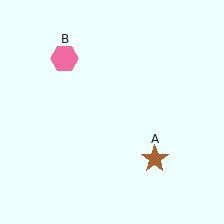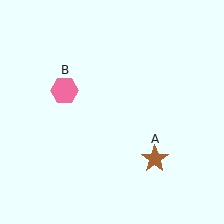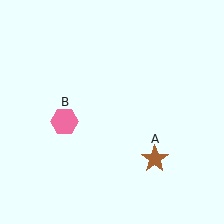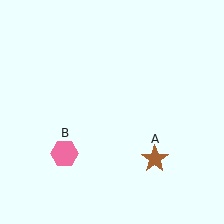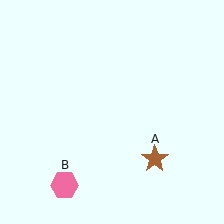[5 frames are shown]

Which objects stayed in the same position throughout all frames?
Brown star (object A) remained stationary.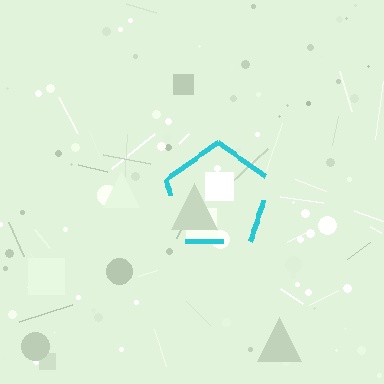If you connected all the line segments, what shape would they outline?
They would outline a pentagon.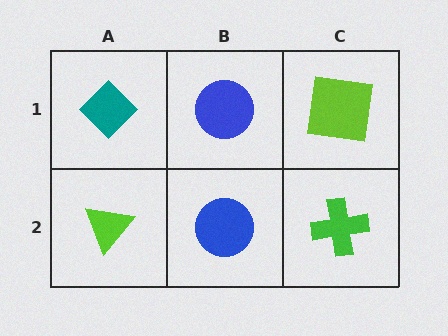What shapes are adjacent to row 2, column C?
A lime square (row 1, column C), a blue circle (row 2, column B).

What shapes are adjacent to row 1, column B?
A blue circle (row 2, column B), a teal diamond (row 1, column A), a lime square (row 1, column C).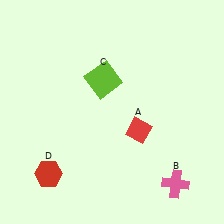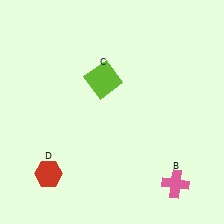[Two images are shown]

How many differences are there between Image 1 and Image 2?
There is 1 difference between the two images.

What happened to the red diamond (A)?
The red diamond (A) was removed in Image 2. It was in the bottom-right area of Image 1.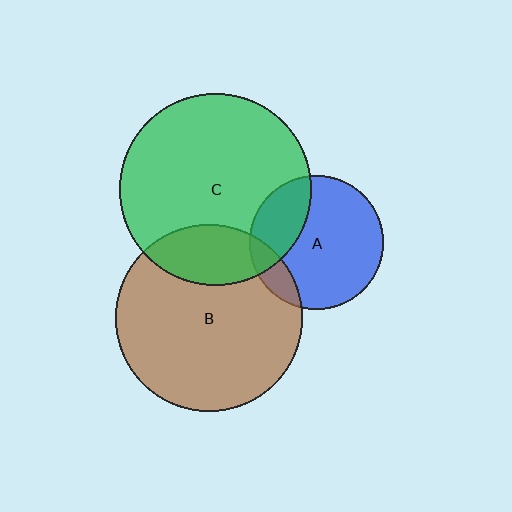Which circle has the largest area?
Circle C (green).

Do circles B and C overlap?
Yes.